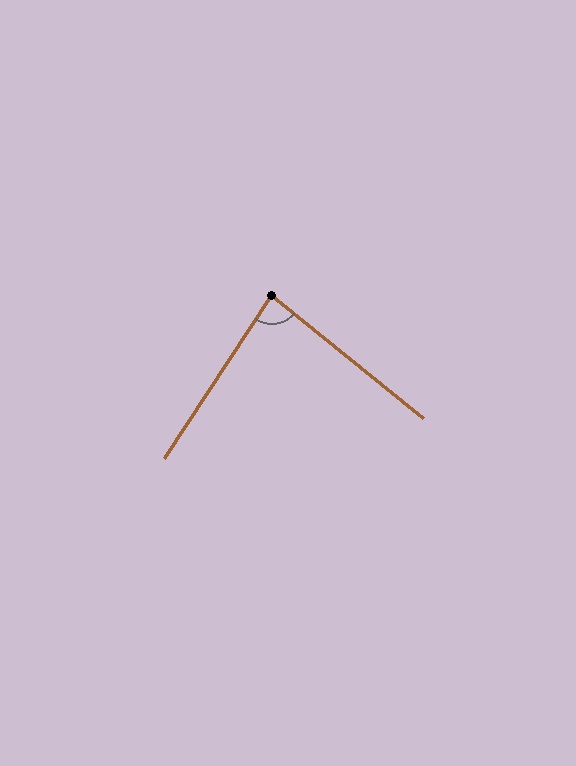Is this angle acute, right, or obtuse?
It is acute.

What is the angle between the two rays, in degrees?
Approximately 84 degrees.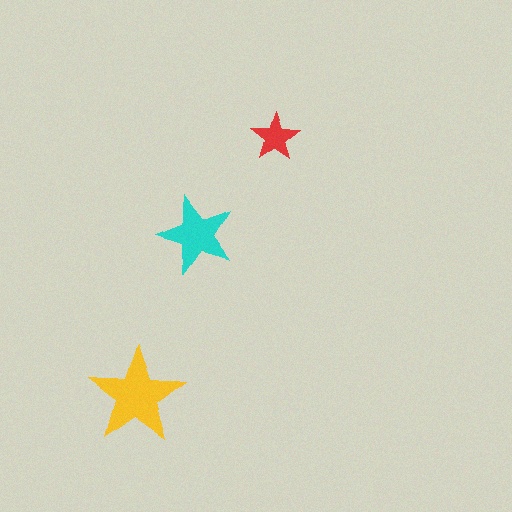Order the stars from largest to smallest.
the yellow one, the cyan one, the red one.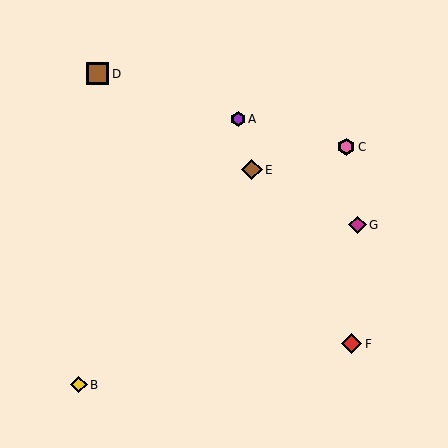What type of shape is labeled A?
Shape A is a purple hexagon.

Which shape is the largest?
The brown square (labeled D) is the largest.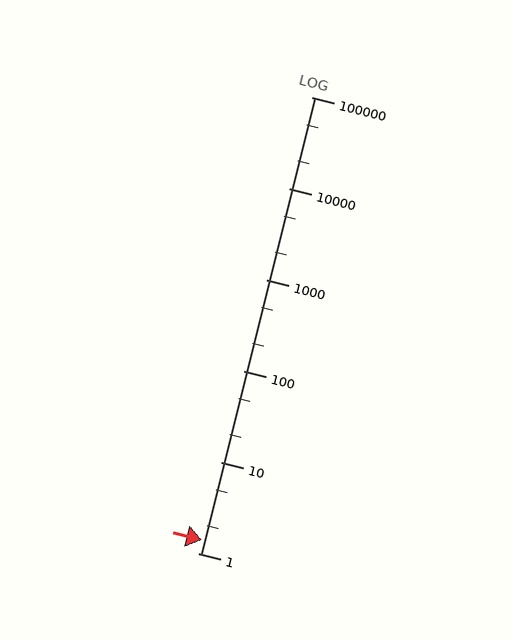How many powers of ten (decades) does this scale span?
The scale spans 5 decades, from 1 to 100000.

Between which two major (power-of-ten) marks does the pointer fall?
The pointer is between 1 and 10.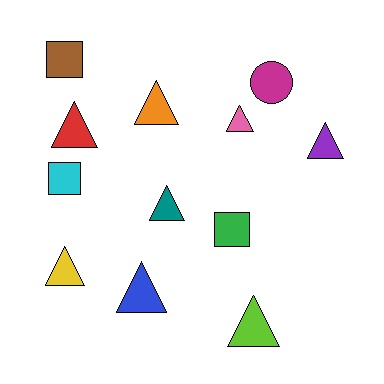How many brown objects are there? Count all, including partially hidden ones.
There is 1 brown object.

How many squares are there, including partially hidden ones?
There are 3 squares.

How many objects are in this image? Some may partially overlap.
There are 12 objects.